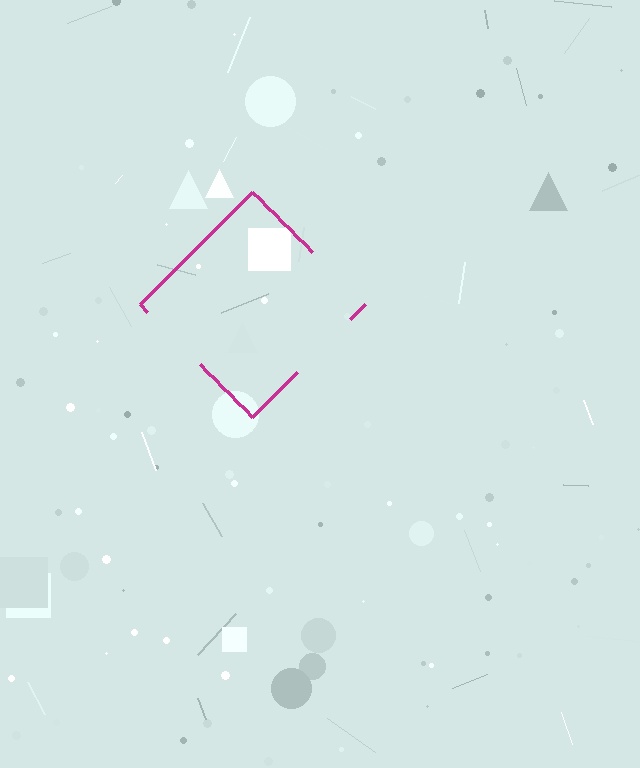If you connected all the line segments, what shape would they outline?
They would outline a diamond.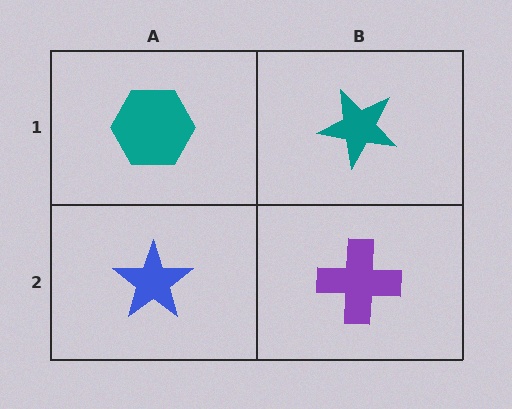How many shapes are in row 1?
2 shapes.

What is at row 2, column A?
A blue star.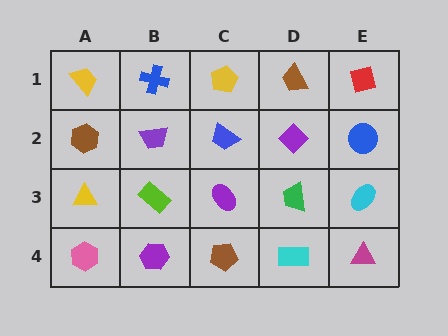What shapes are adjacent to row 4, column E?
A cyan ellipse (row 3, column E), a cyan rectangle (row 4, column D).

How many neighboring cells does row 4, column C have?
3.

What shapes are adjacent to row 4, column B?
A lime rectangle (row 3, column B), a pink hexagon (row 4, column A), a brown pentagon (row 4, column C).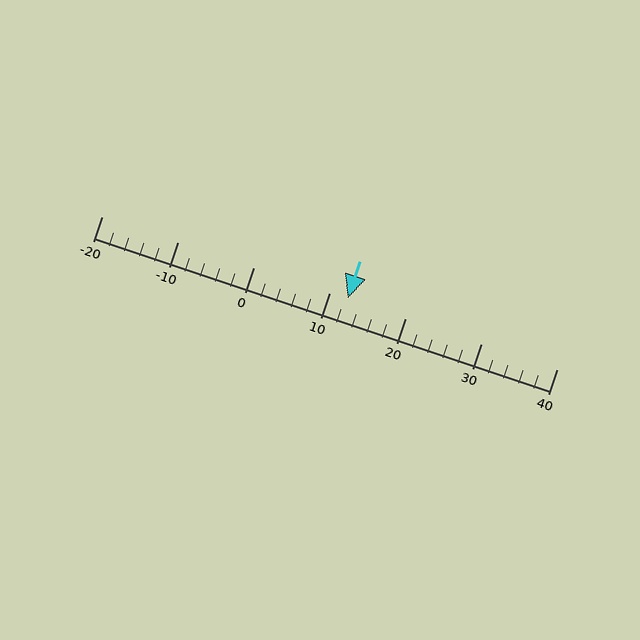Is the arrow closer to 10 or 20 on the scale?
The arrow is closer to 10.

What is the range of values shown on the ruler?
The ruler shows values from -20 to 40.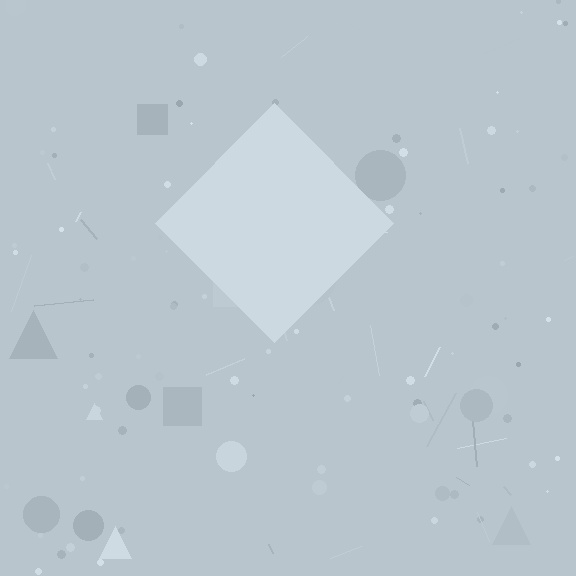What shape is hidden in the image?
A diamond is hidden in the image.